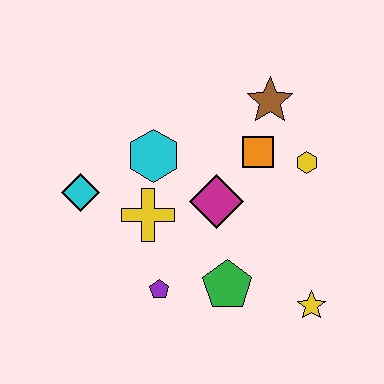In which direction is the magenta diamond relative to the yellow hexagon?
The magenta diamond is to the left of the yellow hexagon.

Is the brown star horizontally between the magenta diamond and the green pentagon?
No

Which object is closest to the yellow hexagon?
The orange square is closest to the yellow hexagon.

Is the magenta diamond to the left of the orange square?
Yes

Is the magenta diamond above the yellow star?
Yes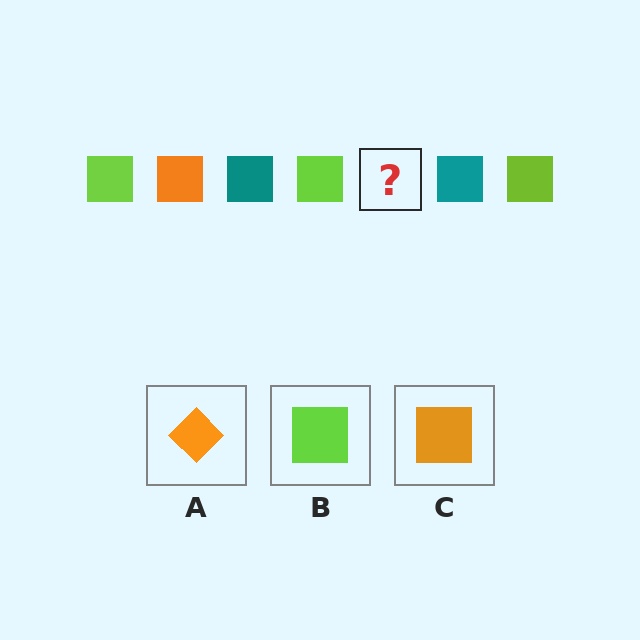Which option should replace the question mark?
Option C.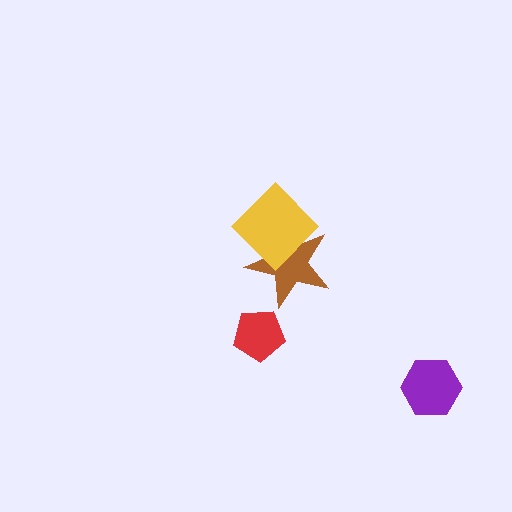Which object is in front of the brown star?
The yellow diamond is in front of the brown star.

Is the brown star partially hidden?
Yes, it is partially covered by another shape.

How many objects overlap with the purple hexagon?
0 objects overlap with the purple hexagon.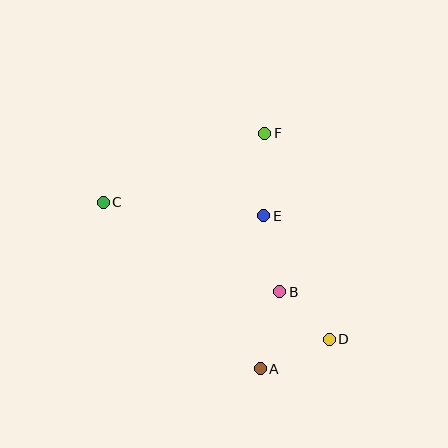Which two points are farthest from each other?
Points C and D are farthest from each other.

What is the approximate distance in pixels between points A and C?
The distance between A and C is approximately 229 pixels.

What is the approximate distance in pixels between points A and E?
The distance between A and E is approximately 153 pixels.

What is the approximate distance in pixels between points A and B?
The distance between A and B is approximately 80 pixels.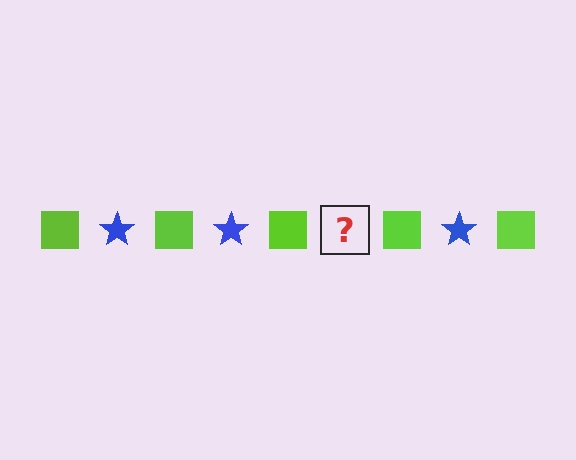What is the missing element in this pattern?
The missing element is a blue star.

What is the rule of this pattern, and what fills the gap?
The rule is that the pattern alternates between lime square and blue star. The gap should be filled with a blue star.